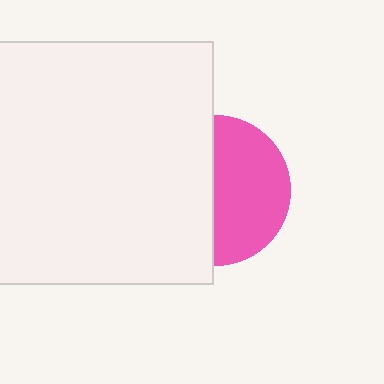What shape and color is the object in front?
The object in front is a white square.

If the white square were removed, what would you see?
You would see the complete pink circle.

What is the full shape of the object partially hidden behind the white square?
The partially hidden object is a pink circle.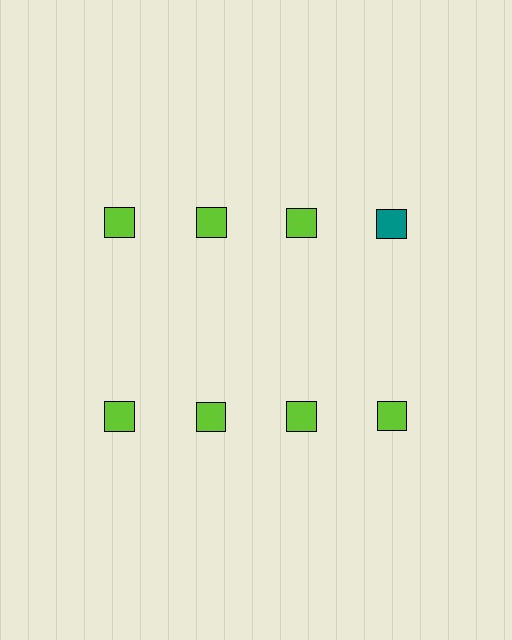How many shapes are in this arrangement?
There are 8 shapes arranged in a grid pattern.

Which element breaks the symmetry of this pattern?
The teal square in the top row, second from right column breaks the symmetry. All other shapes are lime squares.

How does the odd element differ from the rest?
It has a different color: teal instead of lime.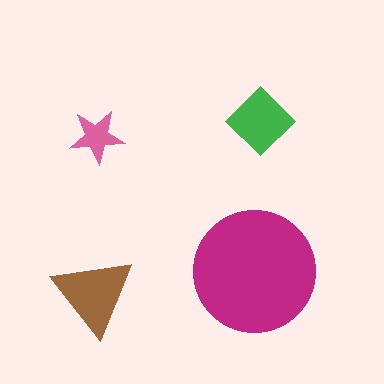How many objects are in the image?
There are 4 objects in the image.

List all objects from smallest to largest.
The pink star, the green diamond, the brown triangle, the magenta circle.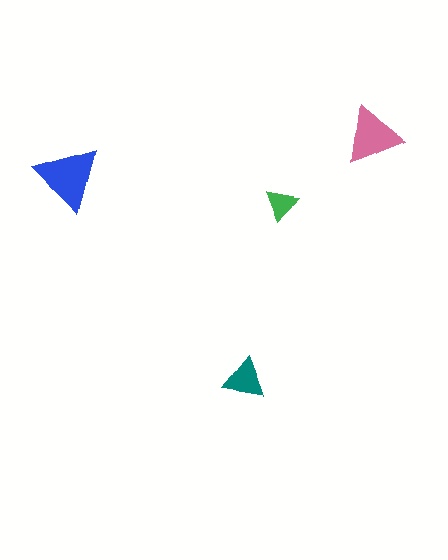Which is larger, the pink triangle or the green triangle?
The pink one.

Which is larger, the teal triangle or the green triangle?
The teal one.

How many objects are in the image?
There are 4 objects in the image.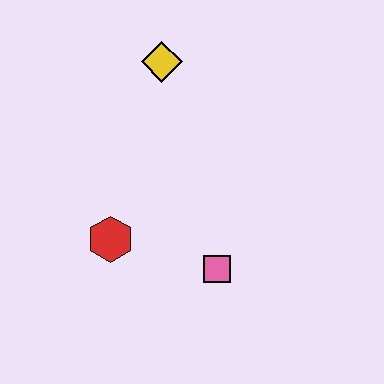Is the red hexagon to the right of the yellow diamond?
No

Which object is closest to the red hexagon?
The pink square is closest to the red hexagon.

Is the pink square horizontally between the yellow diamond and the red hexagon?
No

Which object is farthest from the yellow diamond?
The pink square is farthest from the yellow diamond.